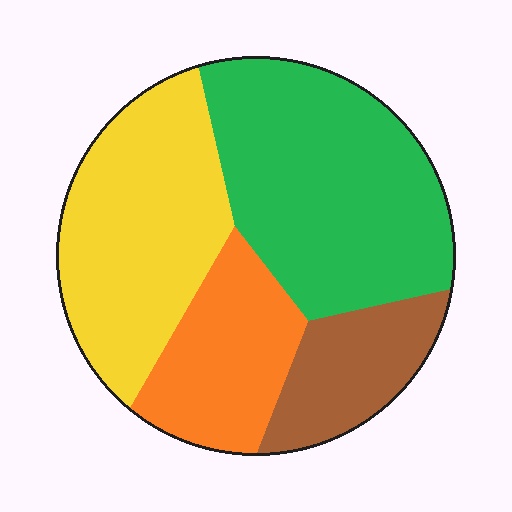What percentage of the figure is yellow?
Yellow covers roughly 30% of the figure.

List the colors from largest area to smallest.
From largest to smallest: green, yellow, orange, brown.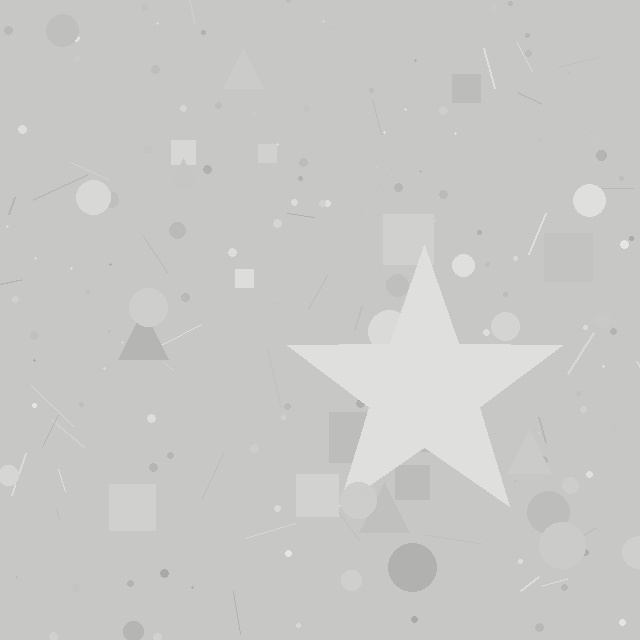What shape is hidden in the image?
A star is hidden in the image.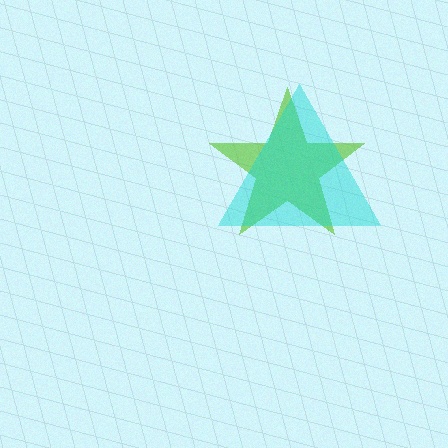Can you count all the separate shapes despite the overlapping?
Yes, there are 2 separate shapes.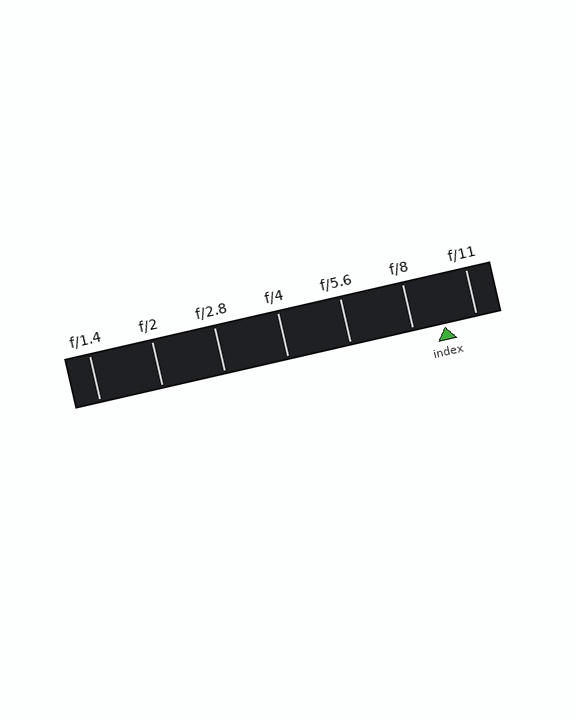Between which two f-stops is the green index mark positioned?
The index mark is between f/8 and f/11.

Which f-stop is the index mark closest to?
The index mark is closest to f/11.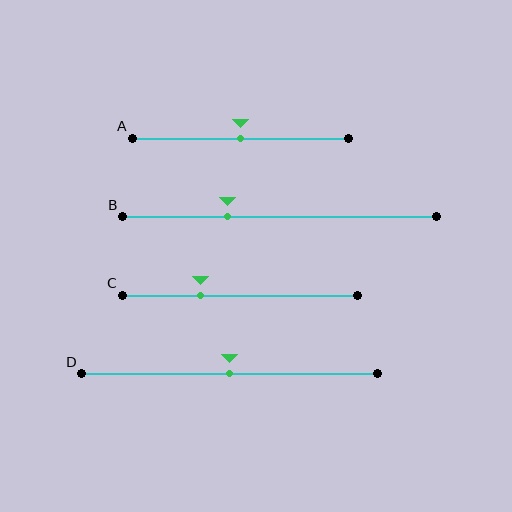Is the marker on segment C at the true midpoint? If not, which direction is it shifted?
No, the marker on segment C is shifted to the left by about 16% of the segment length.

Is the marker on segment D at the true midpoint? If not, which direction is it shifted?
Yes, the marker on segment D is at the true midpoint.